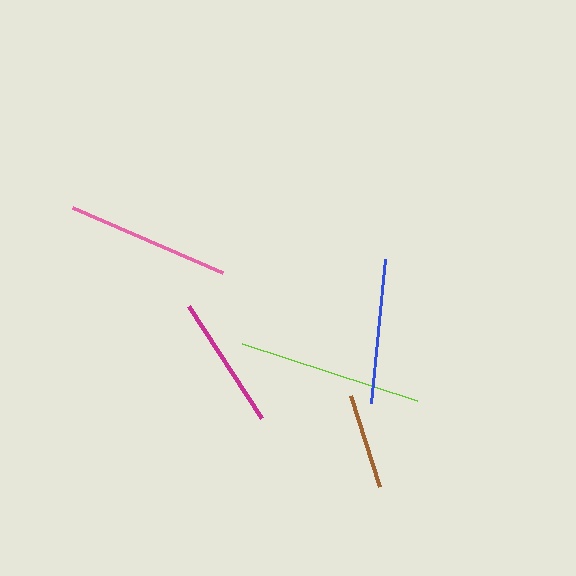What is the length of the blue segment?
The blue segment is approximately 145 pixels long.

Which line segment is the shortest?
The brown line is the shortest at approximately 95 pixels.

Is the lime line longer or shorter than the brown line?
The lime line is longer than the brown line.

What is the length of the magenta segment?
The magenta segment is approximately 134 pixels long.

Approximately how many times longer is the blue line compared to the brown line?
The blue line is approximately 1.5 times the length of the brown line.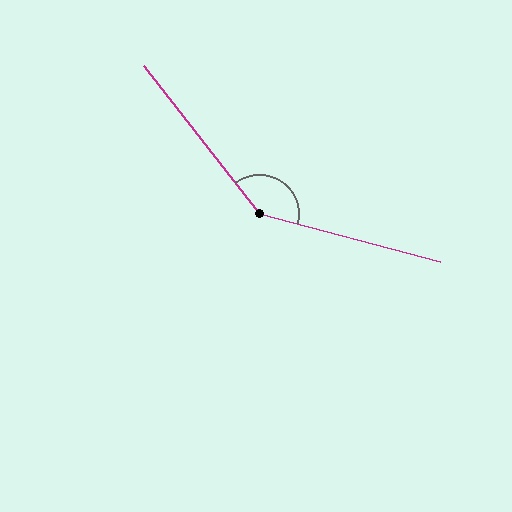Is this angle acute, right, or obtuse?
It is obtuse.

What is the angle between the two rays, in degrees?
Approximately 143 degrees.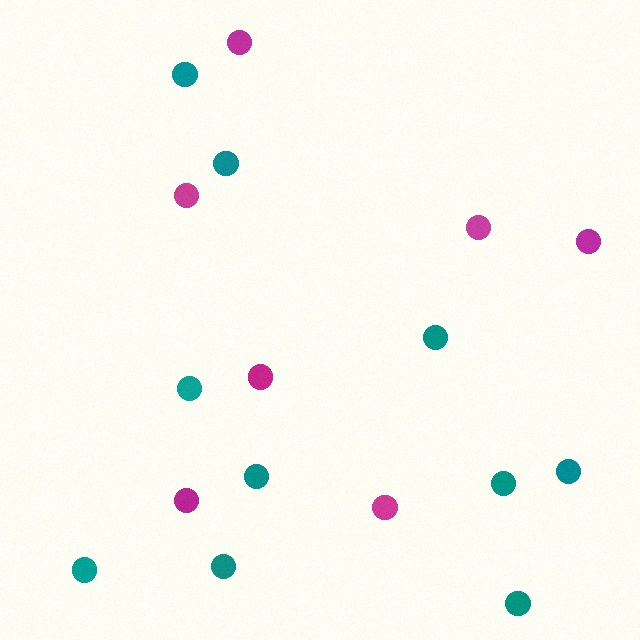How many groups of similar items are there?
There are 2 groups: one group of teal circles (10) and one group of magenta circles (7).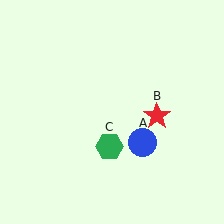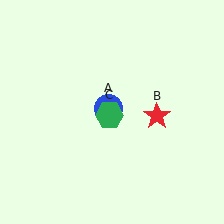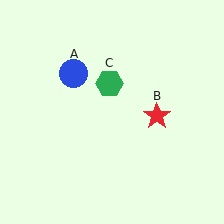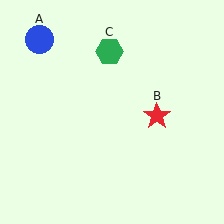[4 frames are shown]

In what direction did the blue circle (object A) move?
The blue circle (object A) moved up and to the left.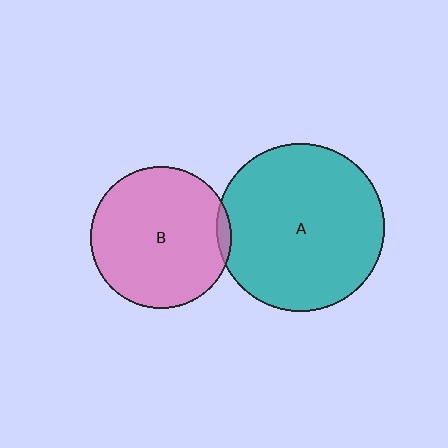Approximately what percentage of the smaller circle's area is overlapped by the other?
Approximately 5%.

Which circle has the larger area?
Circle A (teal).